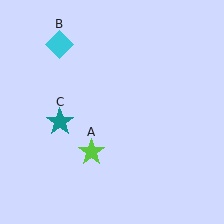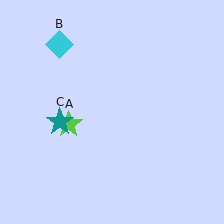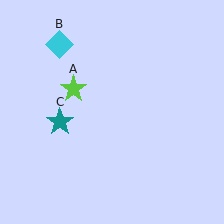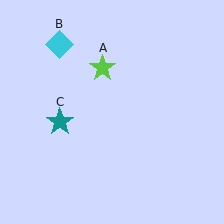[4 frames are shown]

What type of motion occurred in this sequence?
The lime star (object A) rotated clockwise around the center of the scene.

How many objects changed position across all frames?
1 object changed position: lime star (object A).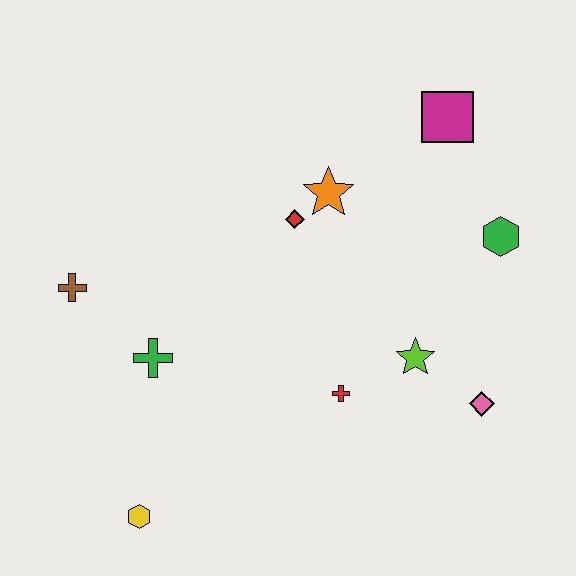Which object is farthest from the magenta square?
The yellow hexagon is farthest from the magenta square.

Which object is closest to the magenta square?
The green hexagon is closest to the magenta square.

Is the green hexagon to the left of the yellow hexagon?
No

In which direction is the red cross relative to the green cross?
The red cross is to the right of the green cross.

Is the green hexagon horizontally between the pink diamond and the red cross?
No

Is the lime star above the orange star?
No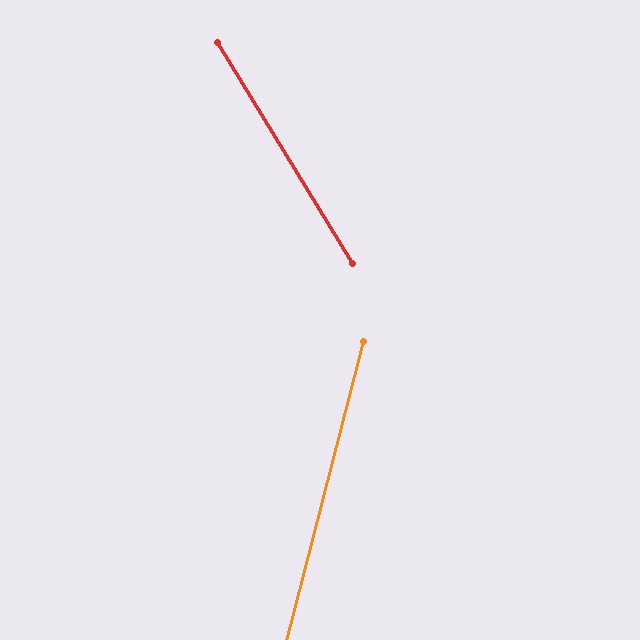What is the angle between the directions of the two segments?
Approximately 46 degrees.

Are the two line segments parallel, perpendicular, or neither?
Neither parallel nor perpendicular — they differ by about 46°.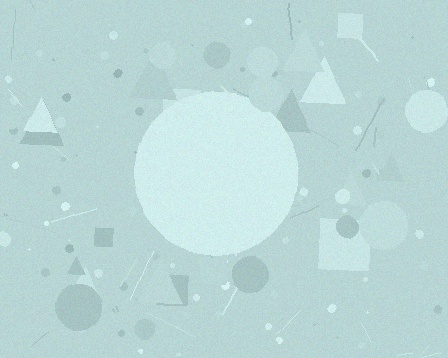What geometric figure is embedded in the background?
A circle is embedded in the background.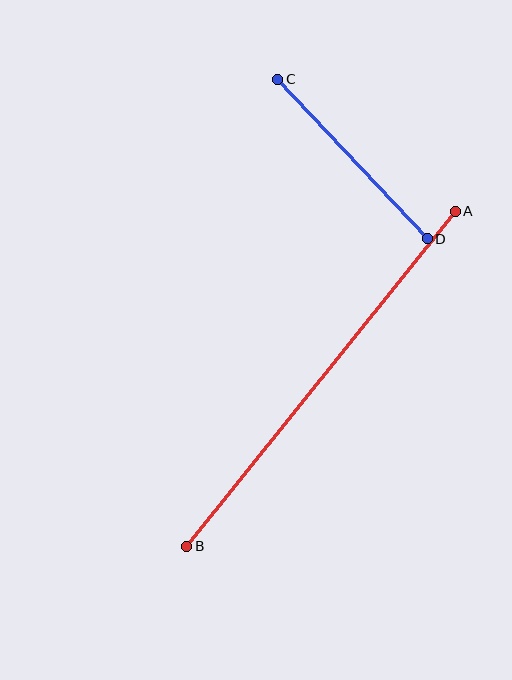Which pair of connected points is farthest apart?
Points A and B are farthest apart.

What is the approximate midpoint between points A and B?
The midpoint is at approximately (321, 379) pixels.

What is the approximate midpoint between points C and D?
The midpoint is at approximately (353, 159) pixels.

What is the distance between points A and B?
The distance is approximately 429 pixels.